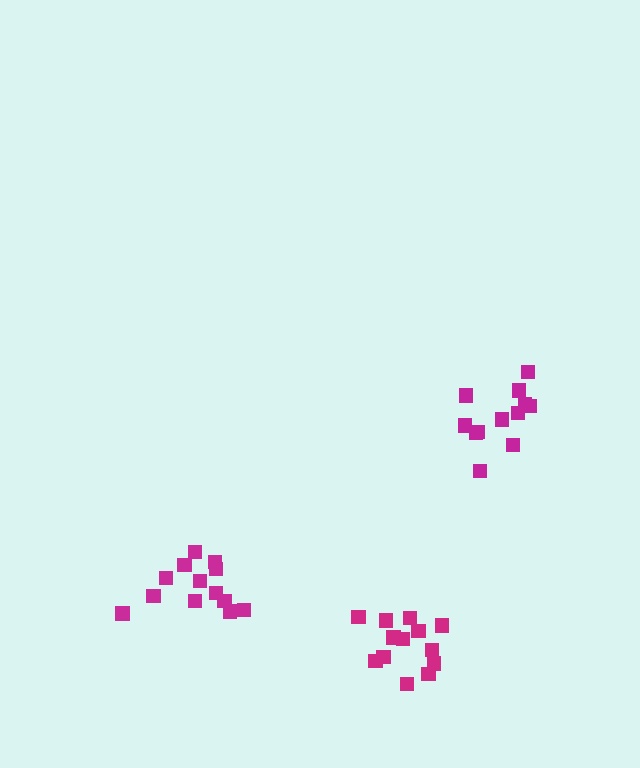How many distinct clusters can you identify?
There are 3 distinct clusters.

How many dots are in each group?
Group 1: 13 dots, Group 2: 13 dots, Group 3: 12 dots (38 total).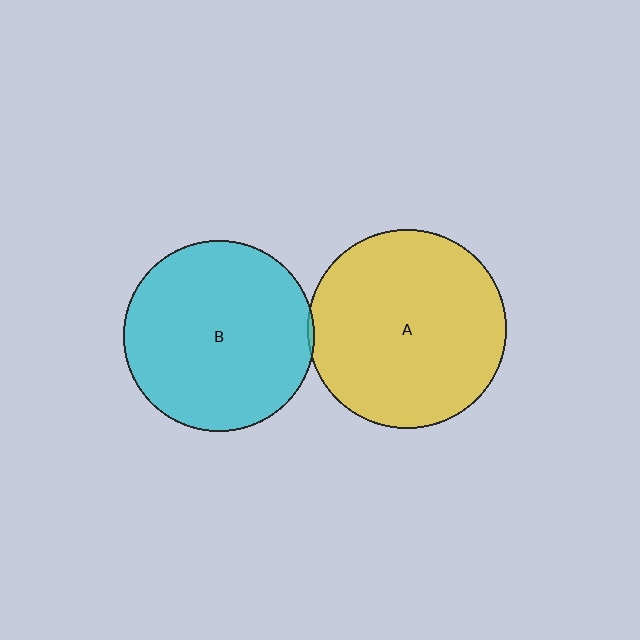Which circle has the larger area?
Circle A (yellow).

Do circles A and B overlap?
Yes.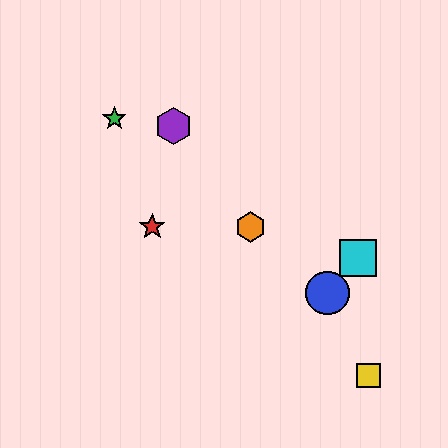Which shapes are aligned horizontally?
The red star, the orange hexagon are aligned horizontally.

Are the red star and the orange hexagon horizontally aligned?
Yes, both are at y≈227.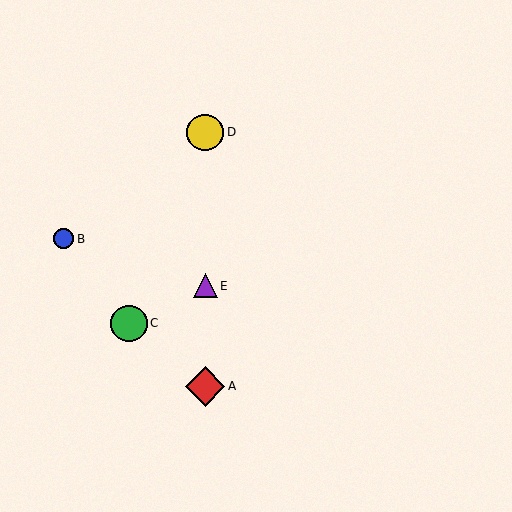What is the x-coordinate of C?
Object C is at x≈129.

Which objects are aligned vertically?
Objects A, D, E are aligned vertically.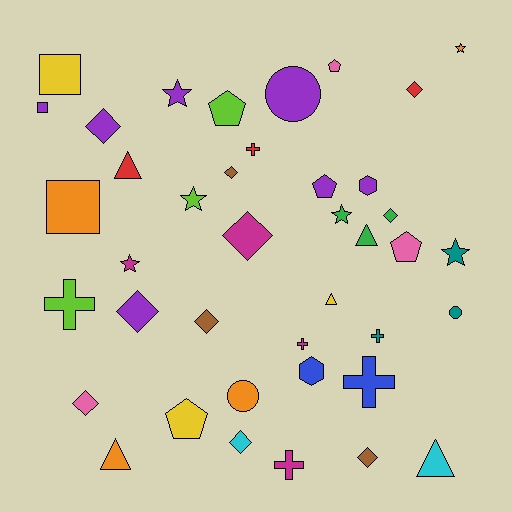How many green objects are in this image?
There are 3 green objects.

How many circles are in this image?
There are 3 circles.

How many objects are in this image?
There are 40 objects.